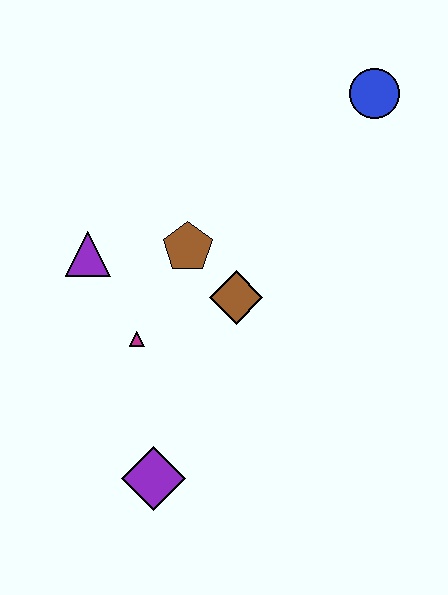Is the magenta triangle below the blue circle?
Yes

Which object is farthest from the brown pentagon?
The blue circle is farthest from the brown pentagon.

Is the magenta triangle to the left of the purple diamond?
Yes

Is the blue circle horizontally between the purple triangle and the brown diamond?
No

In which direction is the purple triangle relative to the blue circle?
The purple triangle is to the left of the blue circle.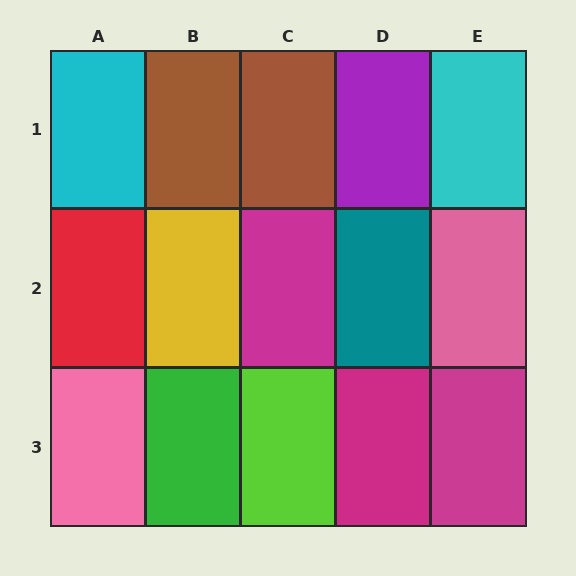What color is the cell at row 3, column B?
Green.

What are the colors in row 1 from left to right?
Cyan, brown, brown, purple, cyan.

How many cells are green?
1 cell is green.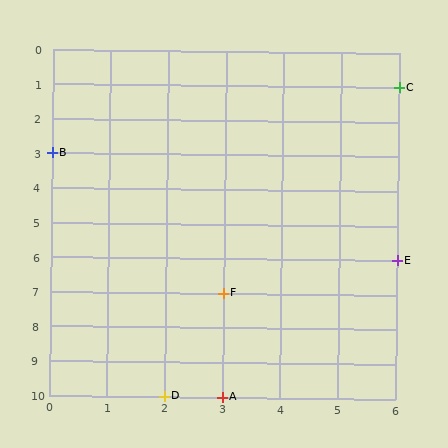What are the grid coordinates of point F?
Point F is at grid coordinates (3, 7).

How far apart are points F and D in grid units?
Points F and D are 1 column and 3 rows apart (about 3.2 grid units diagonally).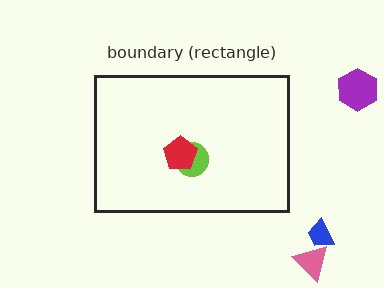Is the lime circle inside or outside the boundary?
Inside.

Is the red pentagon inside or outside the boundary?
Inside.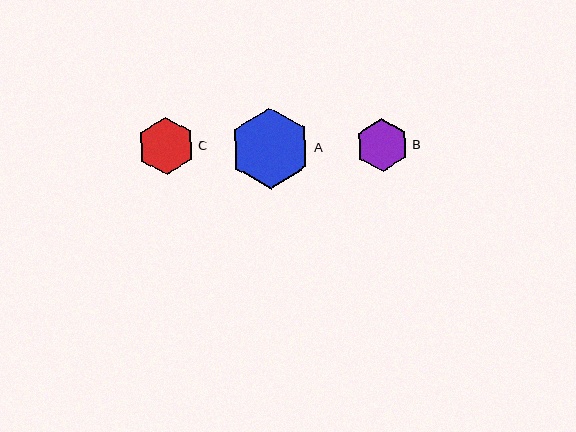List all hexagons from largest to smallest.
From largest to smallest: A, C, B.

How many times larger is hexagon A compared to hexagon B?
Hexagon A is approximately 1.5 times the size of hexagon B.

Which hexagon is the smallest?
Hexagon B is the smallest with a size of approximately 53 pixels.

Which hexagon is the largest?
Hexagon A is the largest with a size of approximately 81 pixels.